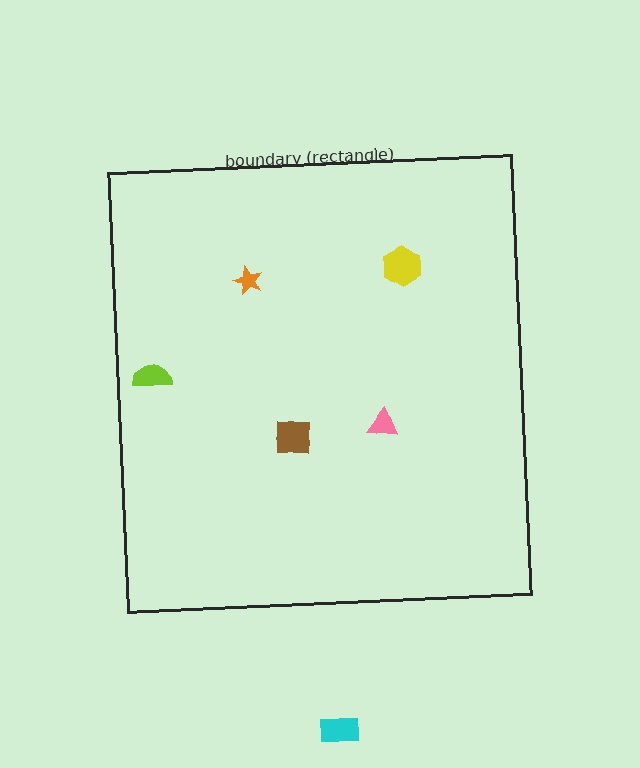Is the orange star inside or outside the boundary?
Inside.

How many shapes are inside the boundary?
5 inside, 1 outside.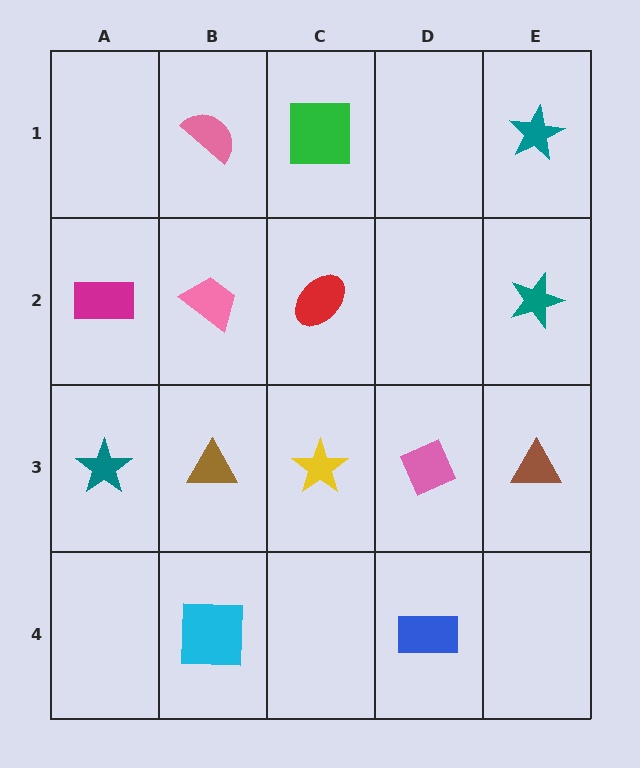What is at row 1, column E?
A teal star.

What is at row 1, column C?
A green square.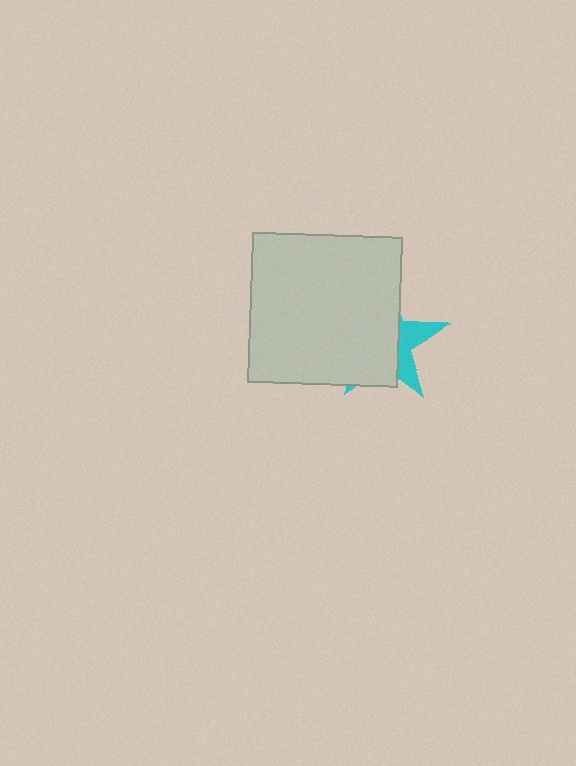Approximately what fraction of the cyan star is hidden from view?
Roughly 69% of the cyan star is hidden behind the light gray square.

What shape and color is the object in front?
The object in front is a light gray square.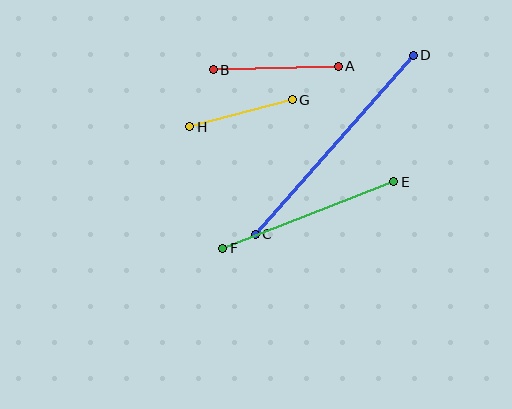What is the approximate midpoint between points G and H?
The midpoint is at approximately (241, 113) pixels.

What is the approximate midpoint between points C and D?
The midpoint is at approximately (334, 145) pixels.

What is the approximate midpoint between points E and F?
The midpoint is at approximately (308, 215) pixels.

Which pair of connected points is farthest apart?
Points C and D are farthest apart.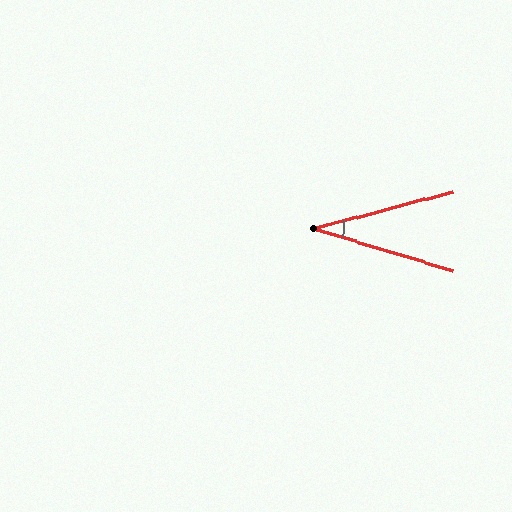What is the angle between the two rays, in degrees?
Approximately 32 degrees.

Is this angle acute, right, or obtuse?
It is acute.